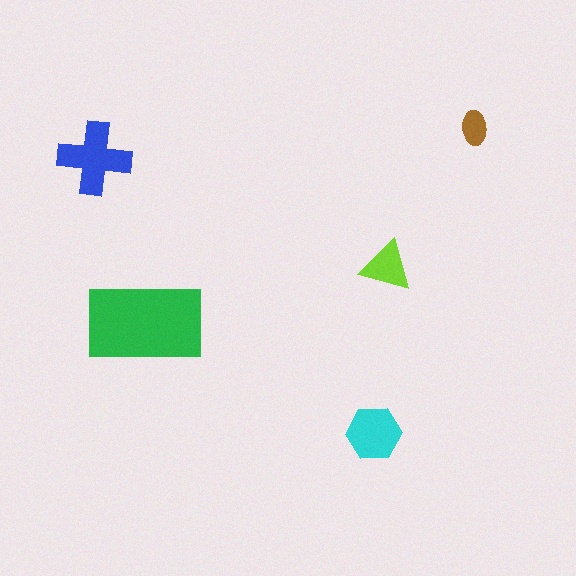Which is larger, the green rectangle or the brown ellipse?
The green rectangle.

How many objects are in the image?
There are 5 objects in the image.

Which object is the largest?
The green rectangle.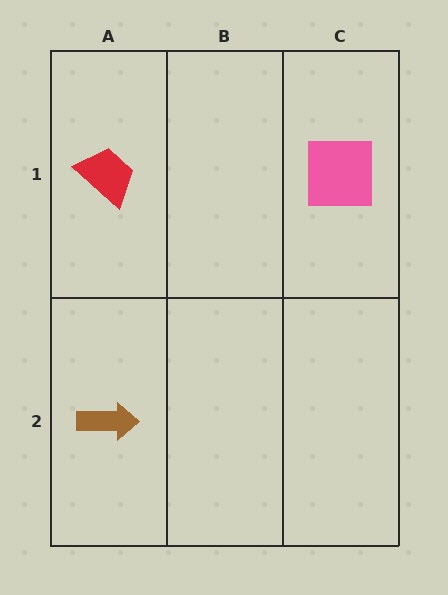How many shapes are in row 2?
1 shape.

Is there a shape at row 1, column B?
No, that cell is empty.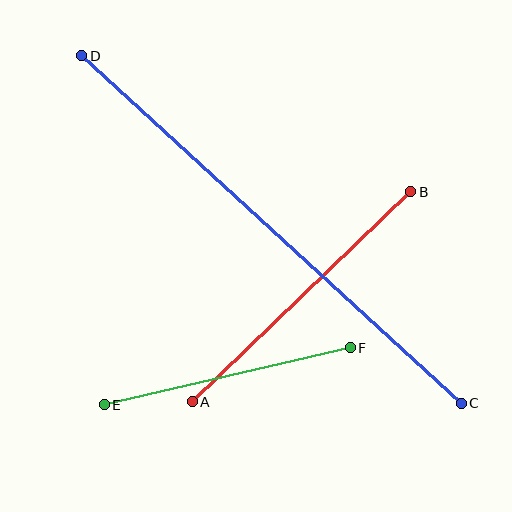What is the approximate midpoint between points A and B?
The midpoint is at approximately (301, 297) pixels.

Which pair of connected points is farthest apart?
Points C and D are farthest apart.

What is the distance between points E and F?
The distance is approximately 252 pixels.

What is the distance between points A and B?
The distance is approximately 303 pixels.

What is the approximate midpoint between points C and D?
The midpoint is at approximately (272, 230) pixels.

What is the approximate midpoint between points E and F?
The midpoint is at approximately (227, 376) pixels.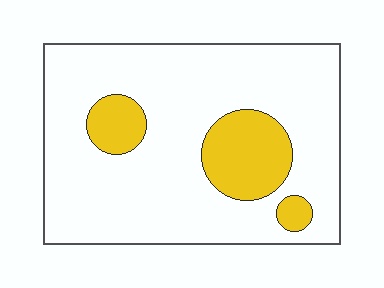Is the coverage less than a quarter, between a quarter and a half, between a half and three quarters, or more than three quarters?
Less than a quarter.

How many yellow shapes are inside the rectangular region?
3.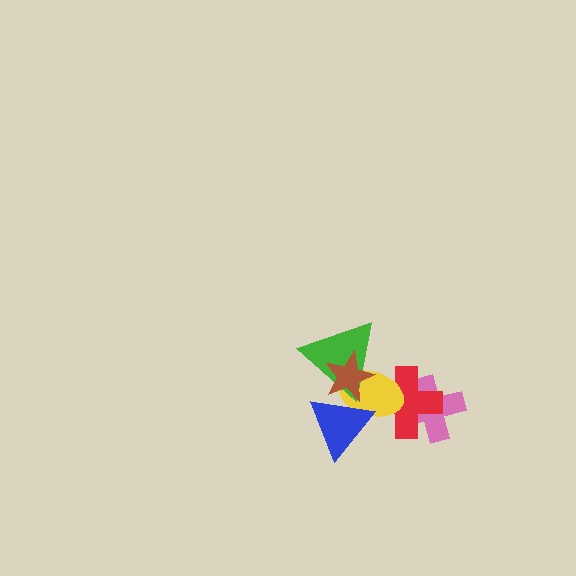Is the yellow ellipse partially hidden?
Yes, it is partially covered by another shape.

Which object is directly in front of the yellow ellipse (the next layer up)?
The green triangle is directly in front of the yellow ellipse.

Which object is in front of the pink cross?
The red cross is in front of the pink cross.